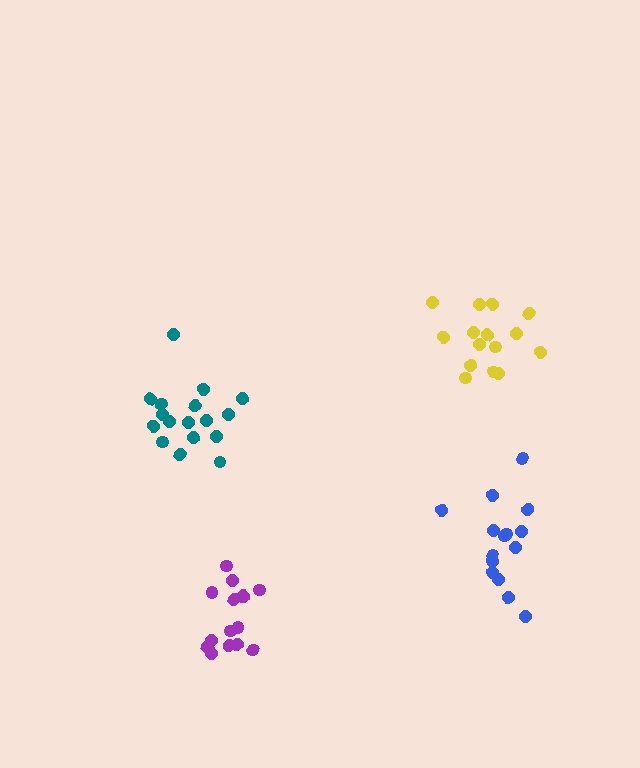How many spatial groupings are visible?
There are 4 spatial groupings.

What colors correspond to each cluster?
The clusters are colored: teal, purple, blue, yellow.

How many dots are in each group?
Group 1: 17 dots, Group 2: 15 dots, Group 3: 15 dots, Group 4: 15 dots (62 total).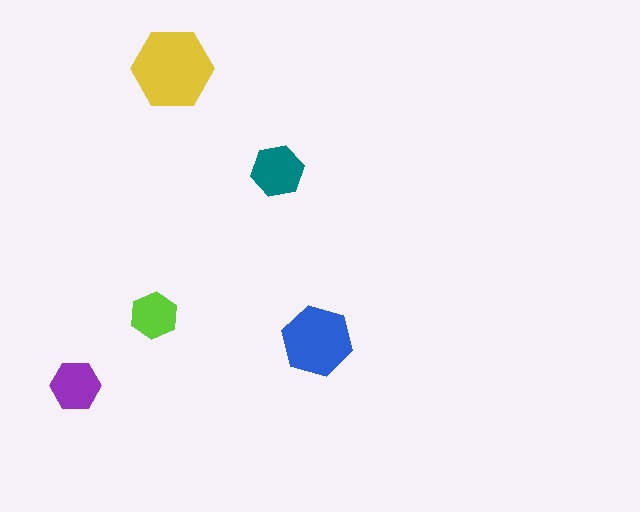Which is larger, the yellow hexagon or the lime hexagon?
The yellow one.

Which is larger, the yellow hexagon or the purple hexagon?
The yellow one.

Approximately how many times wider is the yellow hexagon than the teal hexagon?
About 1.5 times wider.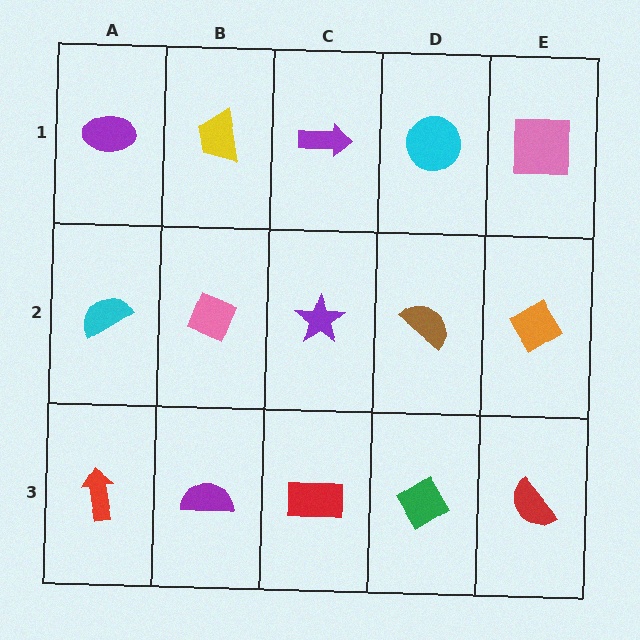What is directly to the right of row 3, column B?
A red rectangle.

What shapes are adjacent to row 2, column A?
A purple ellipse (row 1, column A), a red arrow (row 3, column A), a pink diamond (row 2, column B).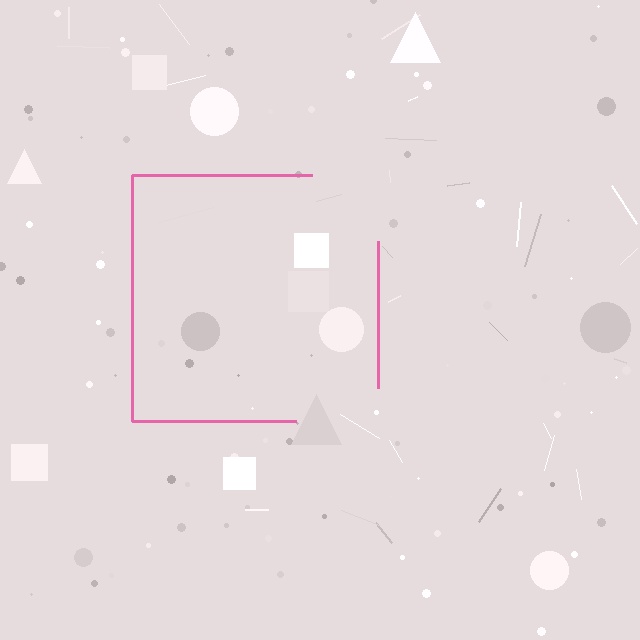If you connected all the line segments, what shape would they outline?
They would outline a square.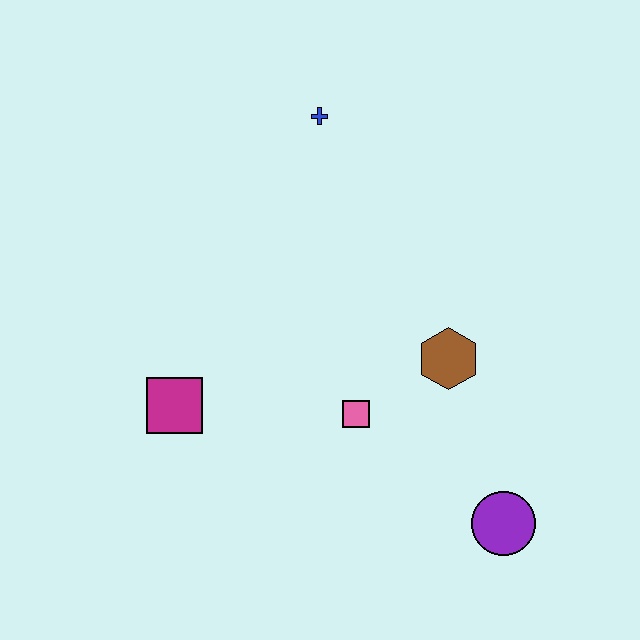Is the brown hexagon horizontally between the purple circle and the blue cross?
Yes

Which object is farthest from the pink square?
The blue cross is farthest from the pink square.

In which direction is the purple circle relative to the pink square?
The purple circle is to the right of the pink square.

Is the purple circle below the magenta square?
Yes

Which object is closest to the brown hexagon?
The pink square is closest to the brown hexagon.